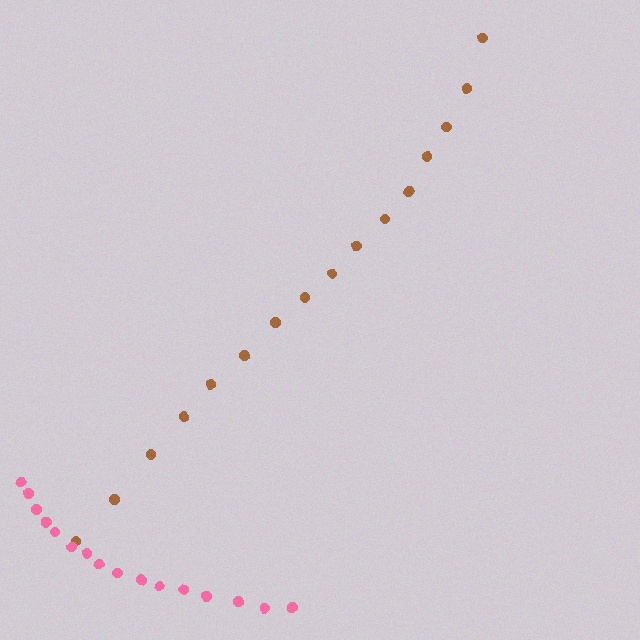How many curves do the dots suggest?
There are 2 distinct paths.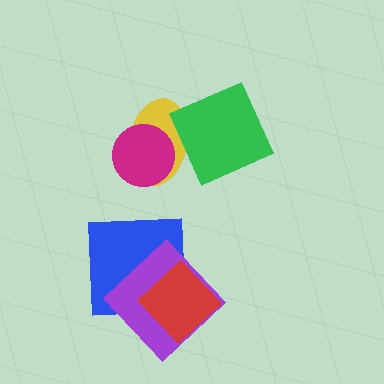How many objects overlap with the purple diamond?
2 objects overlap with the purple diamond.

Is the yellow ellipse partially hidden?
Yes, it is partially covered by another shape.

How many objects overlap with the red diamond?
2 objects overlap with the red diamond.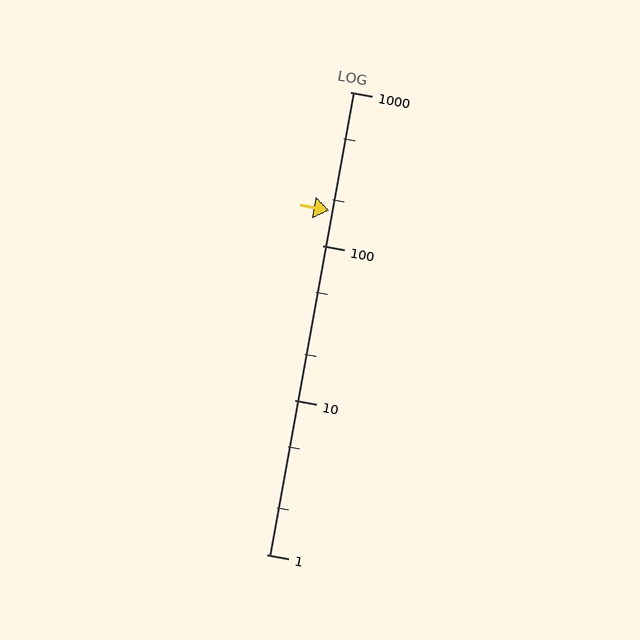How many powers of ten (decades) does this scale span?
The scale spans 3 decades, from 1 to 1000.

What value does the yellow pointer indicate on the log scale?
The pointer indicates approximately 170.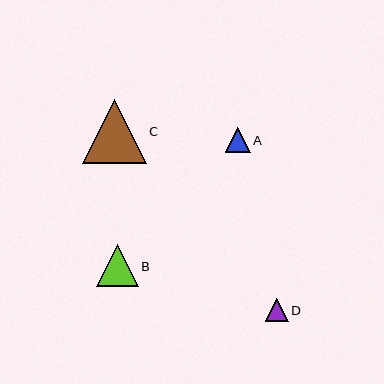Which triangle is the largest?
Triangle C is the largest with a size of approximately 64 pixels.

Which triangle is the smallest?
Triangle D is the smallest with a size of approximately 23 pixels.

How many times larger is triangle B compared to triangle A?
Triangle B is approximately 1.7 times the size of triangle A.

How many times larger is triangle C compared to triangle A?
Triangle C is approximately 2.6 times the size of triangle A.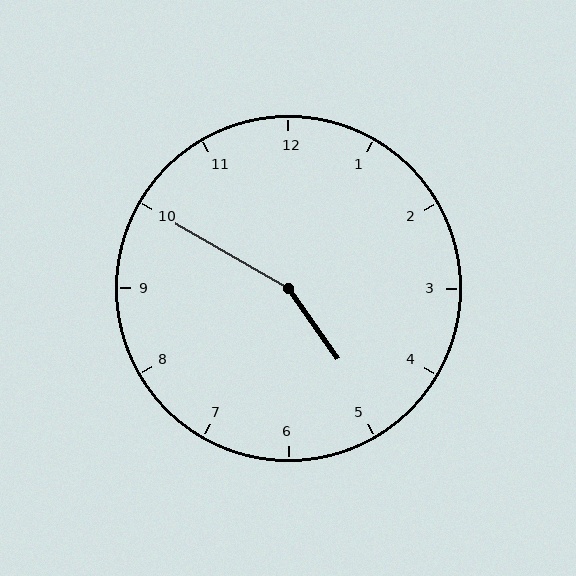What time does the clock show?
4:50.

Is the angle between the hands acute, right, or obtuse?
It is obtuse.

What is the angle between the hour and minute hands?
Approximately 155 degrees.